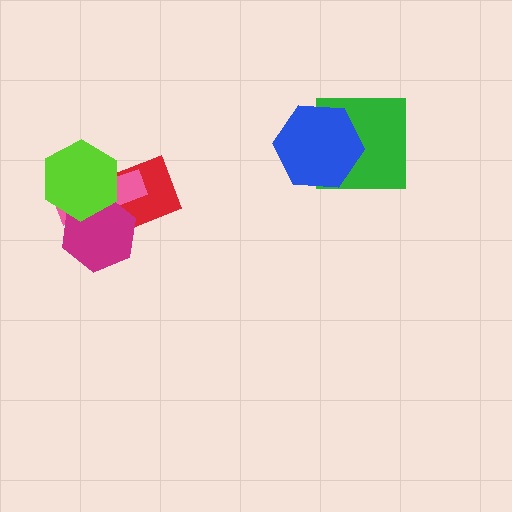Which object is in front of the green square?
The blue hexagon is in front of the green square.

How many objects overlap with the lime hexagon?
3 objects overlap with the lime hexagon.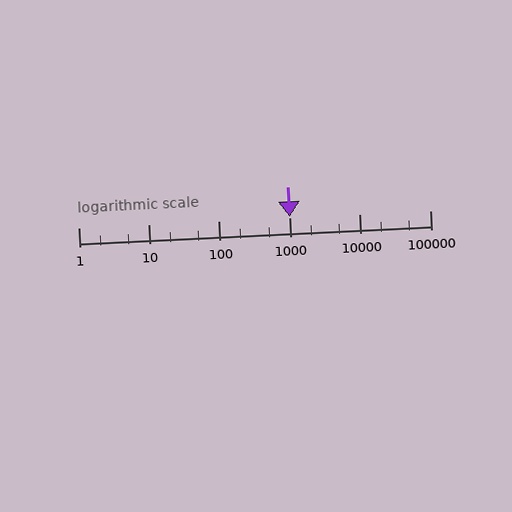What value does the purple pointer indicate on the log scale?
The pointer indicates approximately 1000.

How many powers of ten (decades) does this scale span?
The scale spans 5 decades, from 1 to 100000.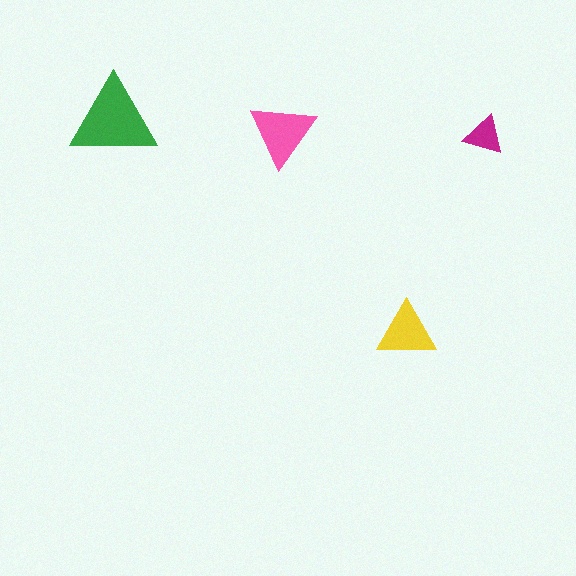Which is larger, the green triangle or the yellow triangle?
The green one.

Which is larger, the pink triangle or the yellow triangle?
The pink one.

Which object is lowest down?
The yellow triangle is bottommost.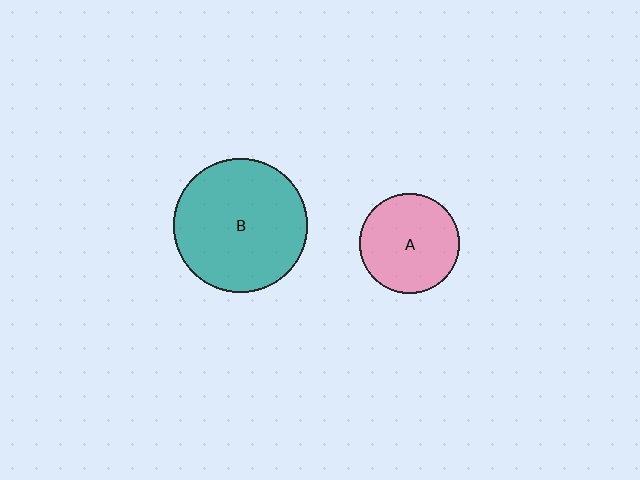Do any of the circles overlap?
No, none of the circles overlap.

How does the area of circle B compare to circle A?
Approximately 1.8 times.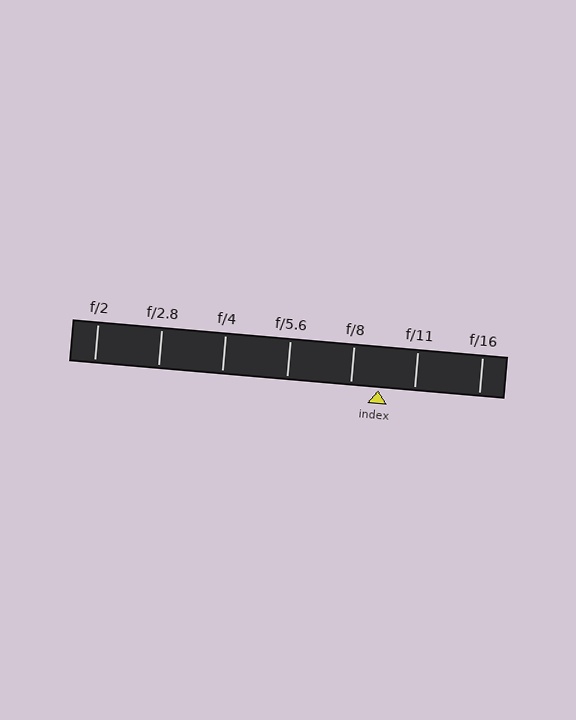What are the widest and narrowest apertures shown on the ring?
The widest aperture shown is f/2 and the narrowest is f/16.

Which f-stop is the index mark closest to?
The index mark is closest to f/8.